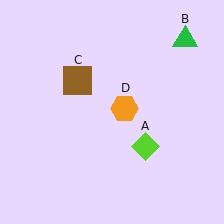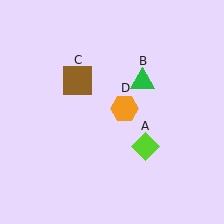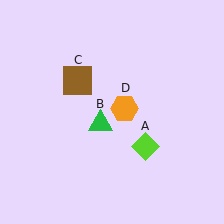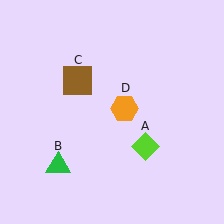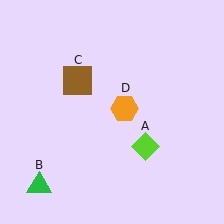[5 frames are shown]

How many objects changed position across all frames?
1 object changed position: green triangle (object B).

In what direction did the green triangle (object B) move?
The green triangle (object B) moved down and to the left.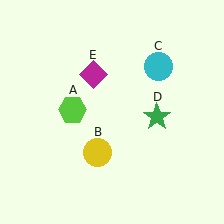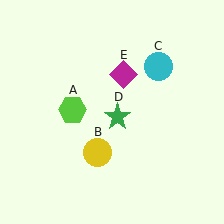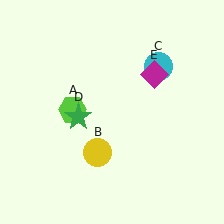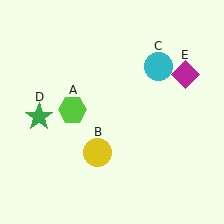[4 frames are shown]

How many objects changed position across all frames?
2 objects changed position: green star (object D), magenta diamond (object E).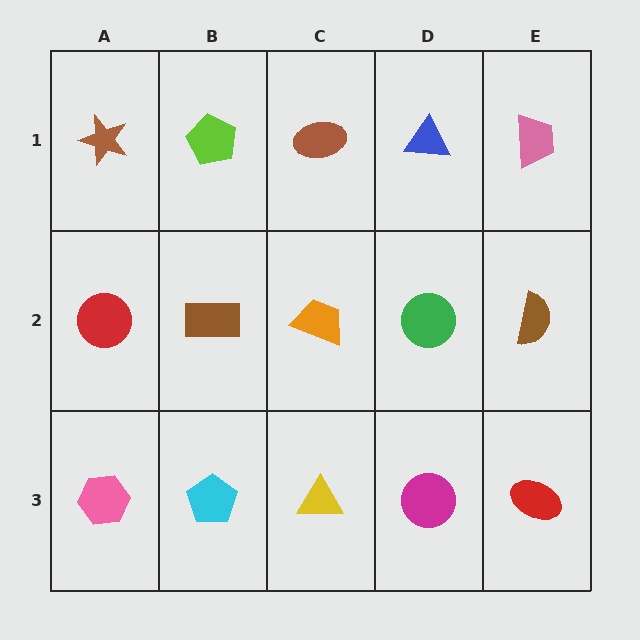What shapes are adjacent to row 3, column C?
An orange trapezoid (row 2, column C), a cyan pentagon (row 3, column B), a magenta circle (row 3, column D).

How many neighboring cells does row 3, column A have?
2.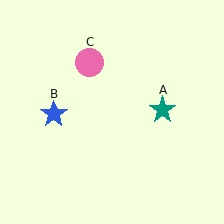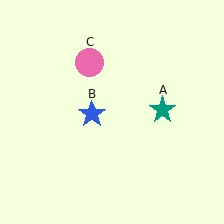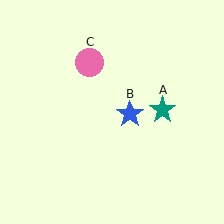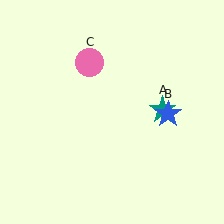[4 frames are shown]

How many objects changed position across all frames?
1 object changed position: blue star (object B).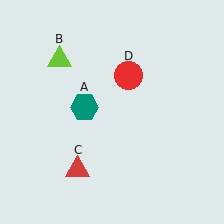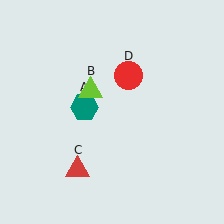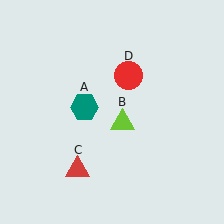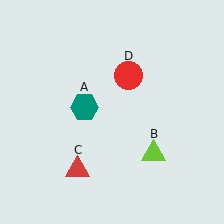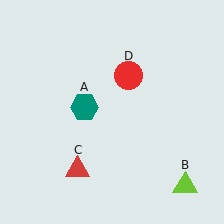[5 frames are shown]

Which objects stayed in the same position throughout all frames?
Teal hexagon (object A) and red triangle (object C) and red circle (object D) remained stationary.